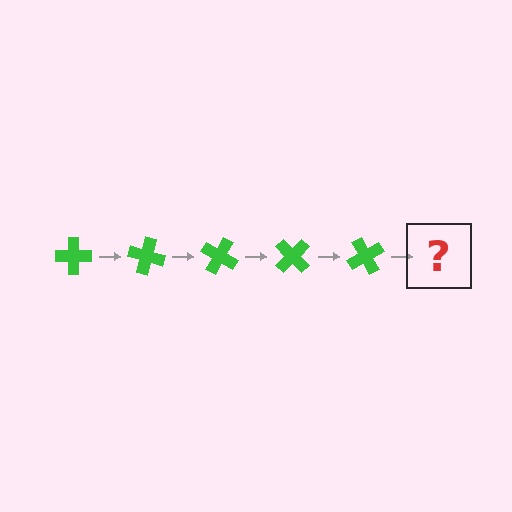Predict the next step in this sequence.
The next step is a green cross rotated 75 degrees.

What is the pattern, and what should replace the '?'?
The pattern is that the cross rotates 15 degrees each step. The '?' should be a green cross rotated 75 degrees.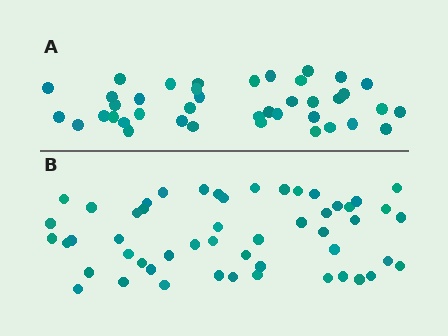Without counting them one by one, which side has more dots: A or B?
Region B (the bottom region) has more dots.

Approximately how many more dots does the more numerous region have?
Region B has roughly 12 or so more dots than region A.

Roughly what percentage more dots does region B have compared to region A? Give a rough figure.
About 30% more.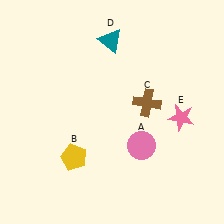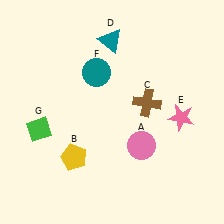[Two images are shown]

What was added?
A teal circle (F), a green diamond (G) were added in Image 2.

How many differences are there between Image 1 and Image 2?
There are 2 differences between the two images.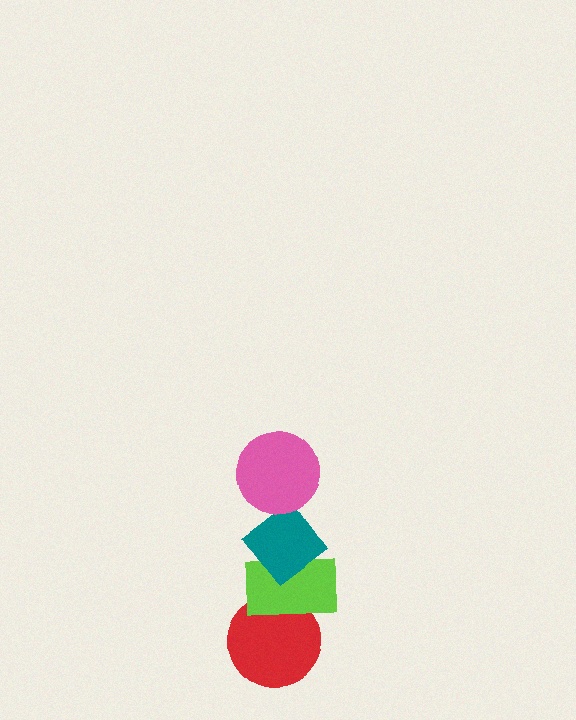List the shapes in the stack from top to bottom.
From top to bottom: the pink circle, the teal diamond, the lime rectangle, the red circle.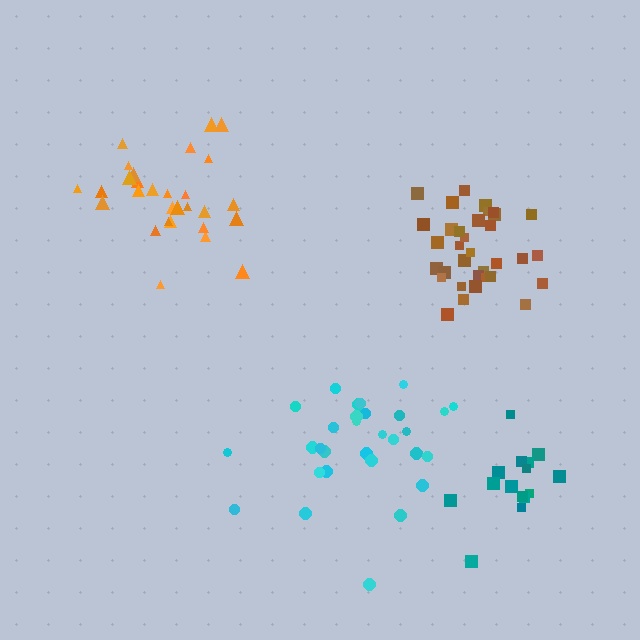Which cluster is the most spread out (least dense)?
Cyan.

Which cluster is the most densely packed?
Brown.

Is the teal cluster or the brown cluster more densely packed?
Brown.